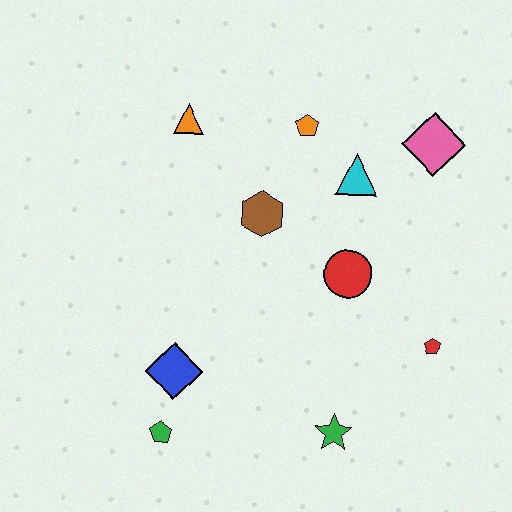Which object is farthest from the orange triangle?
The green star is farthest from the orange triangle.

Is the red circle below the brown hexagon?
Yes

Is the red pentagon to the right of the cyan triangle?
Yes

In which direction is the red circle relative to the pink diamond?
The red circle is below the pink diamond.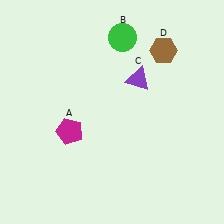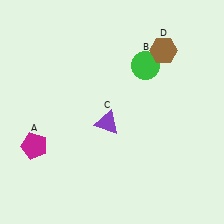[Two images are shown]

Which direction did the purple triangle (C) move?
The purple triangle (C) moved down.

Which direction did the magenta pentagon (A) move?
The magenta pentagon (A) moved left.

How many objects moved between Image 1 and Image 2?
3 objects moved between the two images.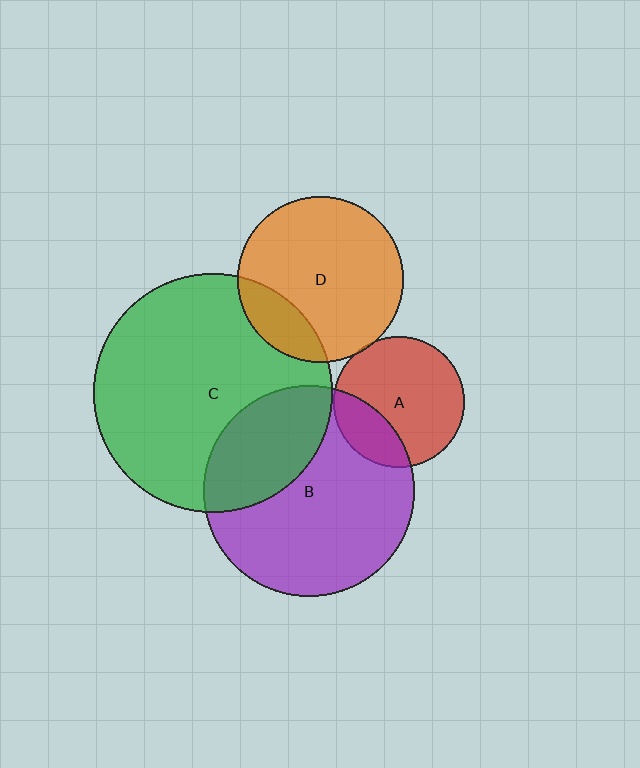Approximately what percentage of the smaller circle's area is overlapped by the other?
Approximately 20%.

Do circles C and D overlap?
Yes.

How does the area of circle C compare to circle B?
Approximately 1.3 times.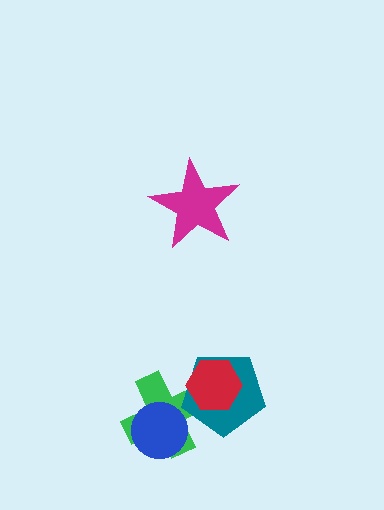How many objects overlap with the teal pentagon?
2 objects overlap with the teal pentagon.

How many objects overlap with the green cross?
3 objects overlap with the green cross.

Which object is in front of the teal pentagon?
The red hexagon is in front of the teal pentagon.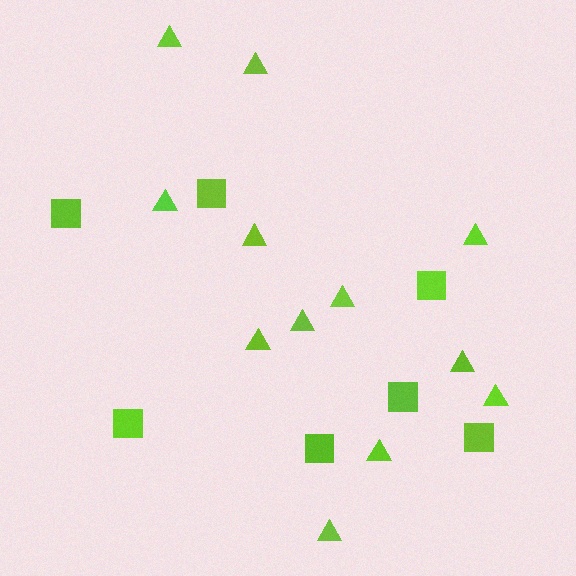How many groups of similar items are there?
There are 2 groups: one group of squares (7) and one group of triangles (12).